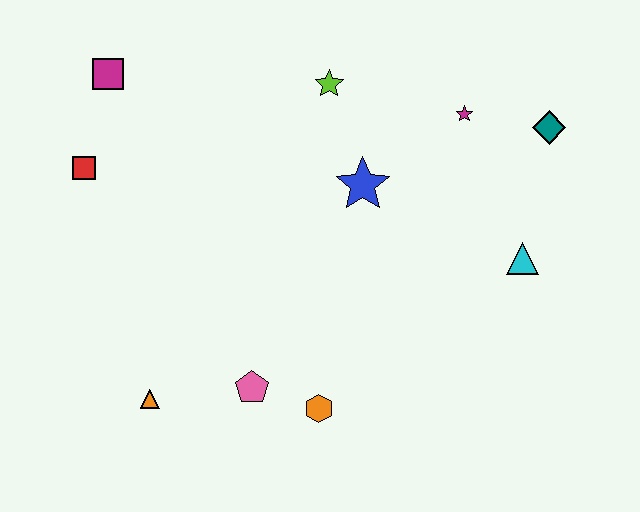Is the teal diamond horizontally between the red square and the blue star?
No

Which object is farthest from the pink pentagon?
The teal diamond is farthest from the pink pentagon.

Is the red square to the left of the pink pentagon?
Yes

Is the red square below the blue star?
No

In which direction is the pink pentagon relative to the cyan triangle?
The pink pentagon is to the left of the cyan triangle.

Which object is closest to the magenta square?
The red square is closest to the magenta square.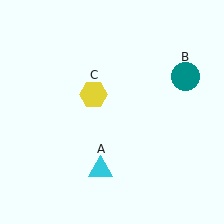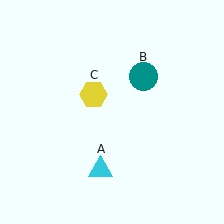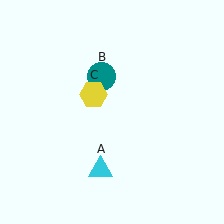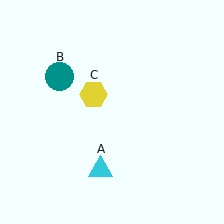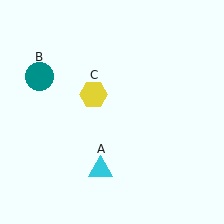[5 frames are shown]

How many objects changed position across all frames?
1 object changed position: teal circle (object B).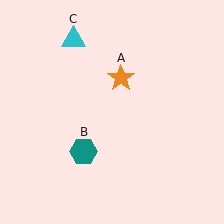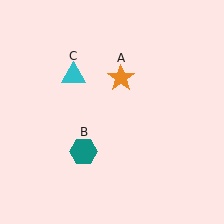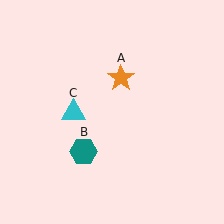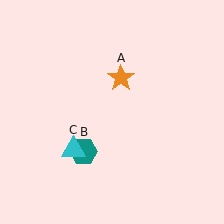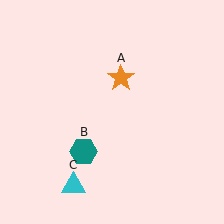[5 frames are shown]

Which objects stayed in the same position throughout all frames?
Orange star (object A) and teal hexagon (object B) remained stationary.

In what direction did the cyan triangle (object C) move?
The cyan triangle (object C) moved down.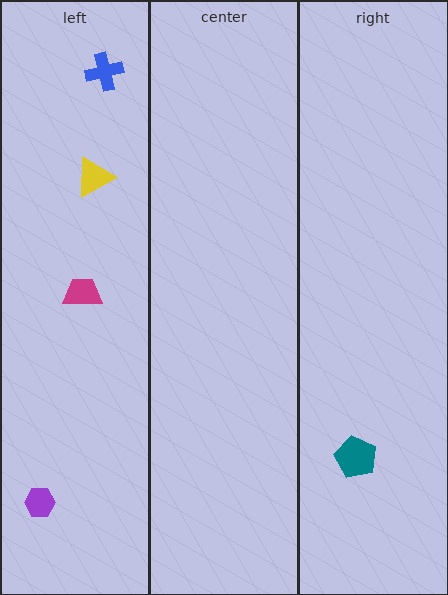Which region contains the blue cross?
The left region.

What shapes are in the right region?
The teal pentagon.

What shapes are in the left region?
The purple hexagon, the blue cross, the yellow triangle, the magenta trapezoid.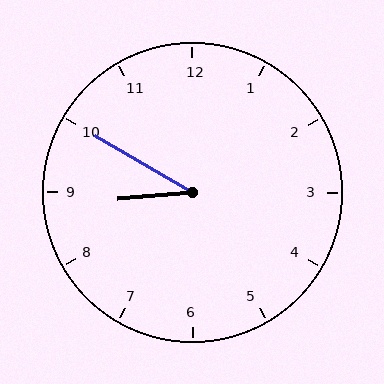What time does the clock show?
8:50.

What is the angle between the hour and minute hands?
Approximately 35 degrees.